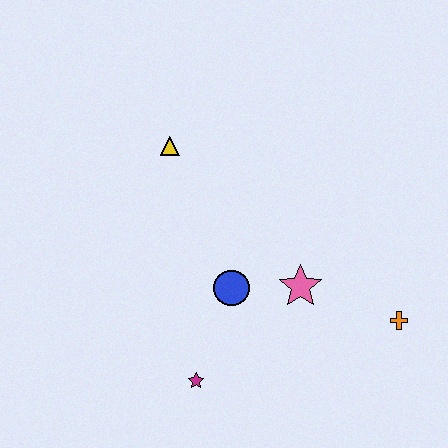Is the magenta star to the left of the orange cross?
Yes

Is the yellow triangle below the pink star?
No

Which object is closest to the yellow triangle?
The blue circle is closest to the yellow triangle.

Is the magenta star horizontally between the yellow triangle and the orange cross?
Yes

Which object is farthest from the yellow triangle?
The orange cross is farthest from the yellow triangle.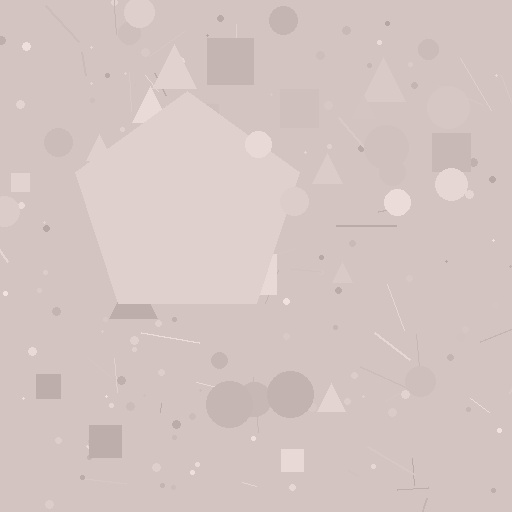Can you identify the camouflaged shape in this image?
The camouflaged shape is a pentagon.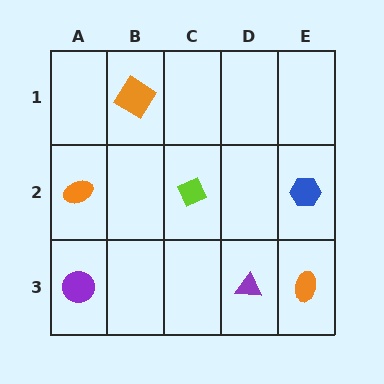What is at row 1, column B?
An orange diamond.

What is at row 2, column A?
An orange ellipse.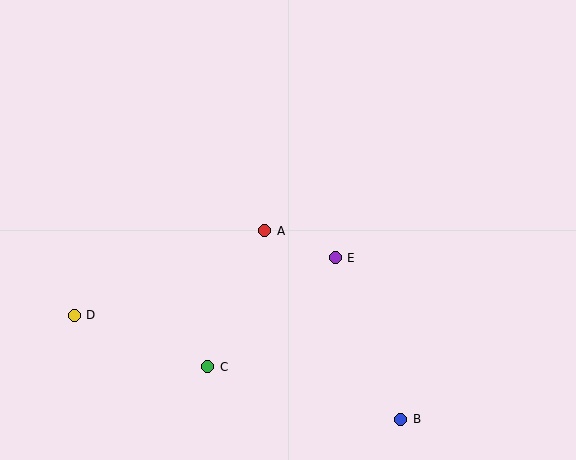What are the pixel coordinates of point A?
Point A is at (265, 231).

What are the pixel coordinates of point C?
Point C is at (208, 367).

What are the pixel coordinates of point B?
Point B is at (401, 419).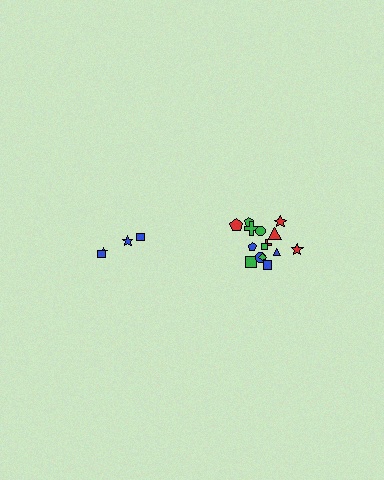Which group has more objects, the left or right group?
The right group.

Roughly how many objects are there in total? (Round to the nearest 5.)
Roughly 20 objects in total.